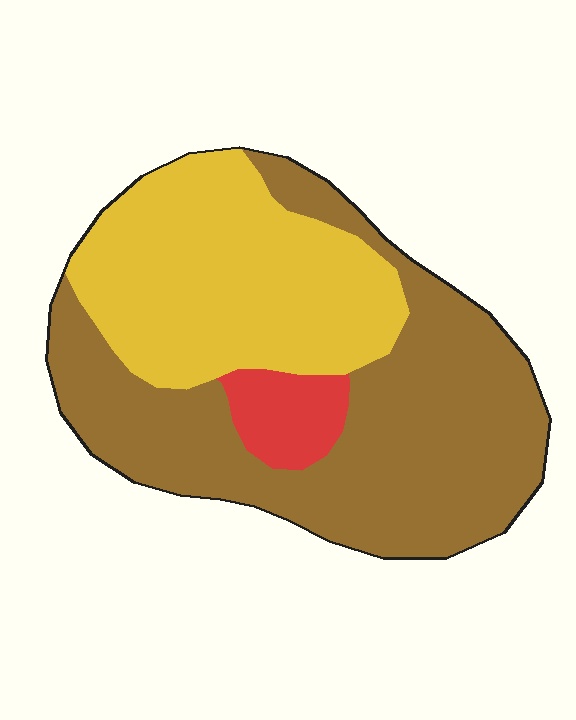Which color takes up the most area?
Brown, at roughly 55%.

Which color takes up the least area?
Red, at roughly 5%.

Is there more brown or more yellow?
Brown.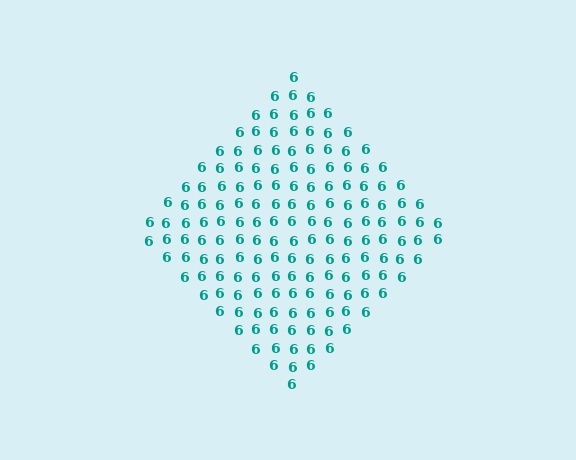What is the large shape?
The large shape is a diamond.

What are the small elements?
The small elements are digit 6's.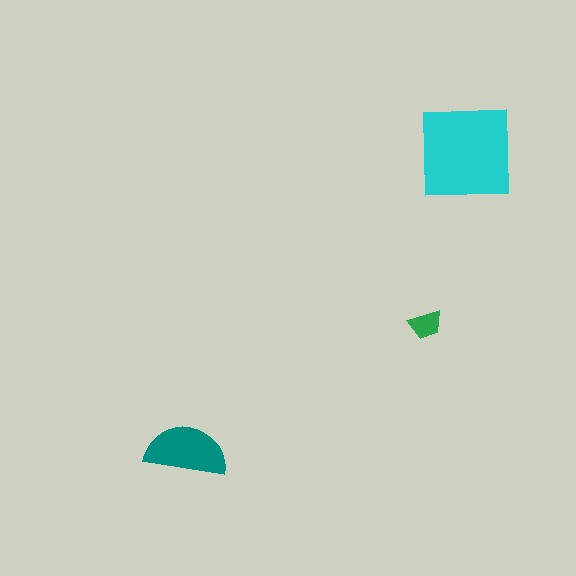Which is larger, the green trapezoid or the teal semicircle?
The teal semicircle.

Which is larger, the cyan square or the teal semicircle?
The cyan square.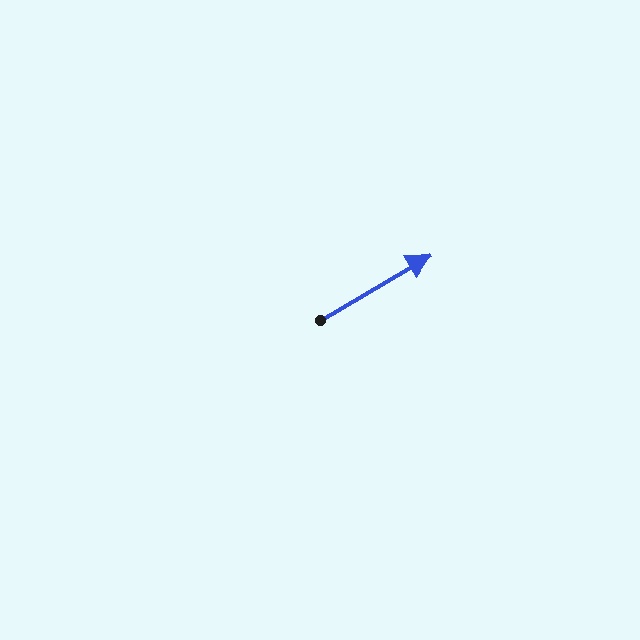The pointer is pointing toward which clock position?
Roughly 2 o'clock.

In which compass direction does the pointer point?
Northeast.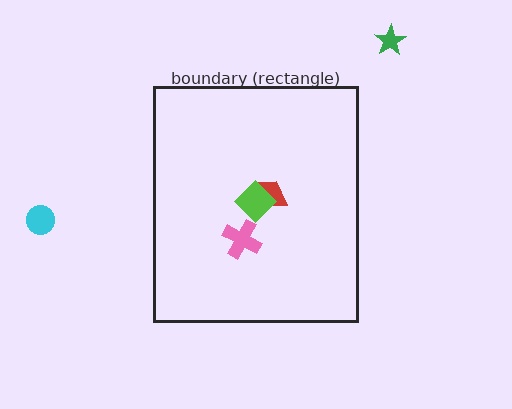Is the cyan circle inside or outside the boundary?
Outside.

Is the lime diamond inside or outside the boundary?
Inside.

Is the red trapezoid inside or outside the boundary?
Inside.